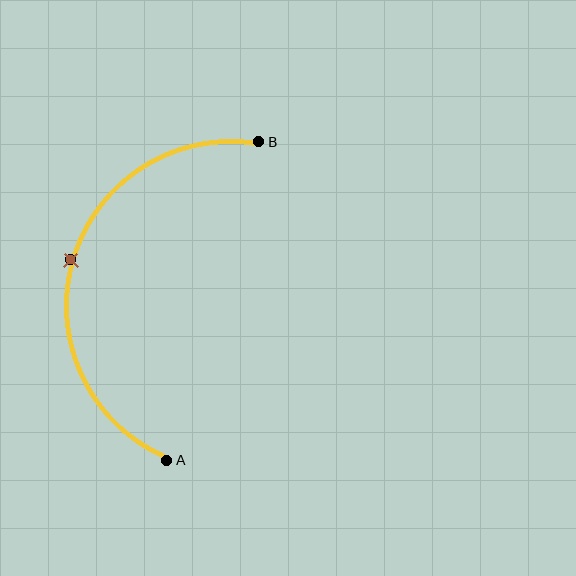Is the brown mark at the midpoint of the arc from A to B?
Yes. The brown mark lies on the arc at equal arc-length from both A and B — it is the arc midpoint.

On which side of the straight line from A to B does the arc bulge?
The arc bulges to the left of the straight line connecting A and B.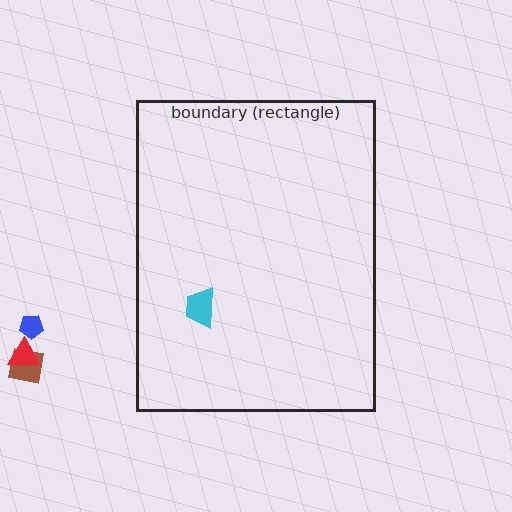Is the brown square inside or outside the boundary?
Outside.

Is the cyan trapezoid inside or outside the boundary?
Inside.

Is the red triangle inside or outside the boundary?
Outside.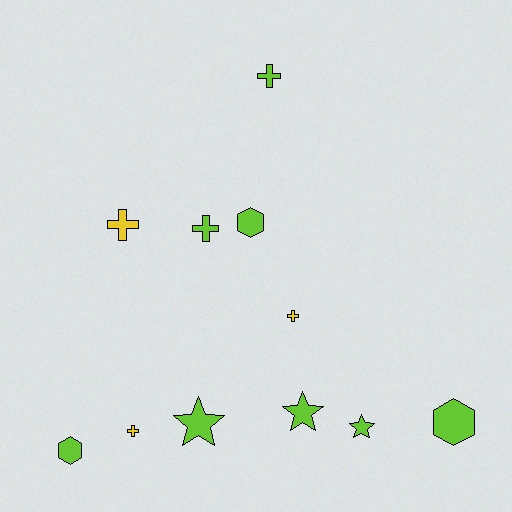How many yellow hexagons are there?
There are no yellow hexagons.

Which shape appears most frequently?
Cross, with 5 objects.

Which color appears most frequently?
Lime, with 8 objects.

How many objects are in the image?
There are 11 objects.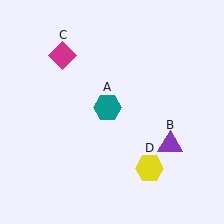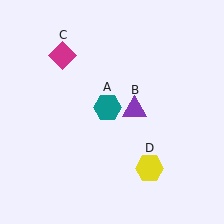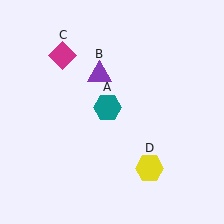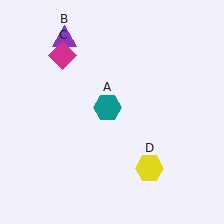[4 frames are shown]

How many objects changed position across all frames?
1 object changed position: purple triangle (object B).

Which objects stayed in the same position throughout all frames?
Teal hexagon (object A) and magenta diamond (object C) and yellow hexagon (object D) remained stationary.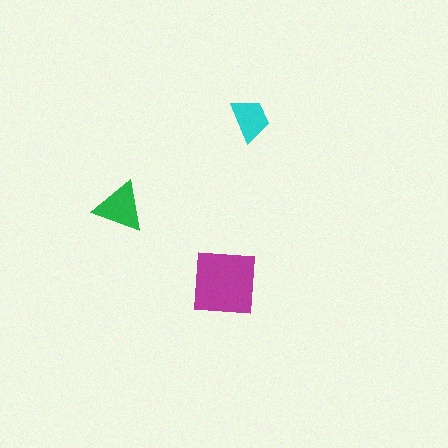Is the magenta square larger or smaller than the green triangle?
Larger.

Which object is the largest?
The magenta square.